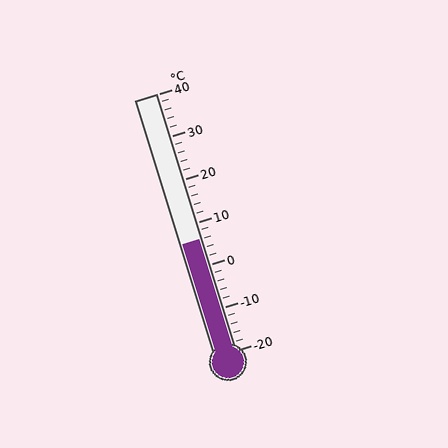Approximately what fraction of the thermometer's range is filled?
The thermometer is filled to approximately 45% of its range.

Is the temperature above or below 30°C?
The temperature is below 30°C.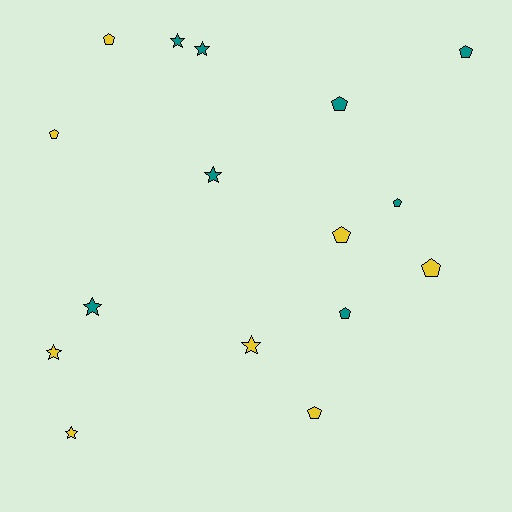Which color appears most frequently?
Yellow, with 8 objects.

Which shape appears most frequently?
Pentagon, with 9 objects.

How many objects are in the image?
There are 16 objects.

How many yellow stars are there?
There are 3 yellow stars.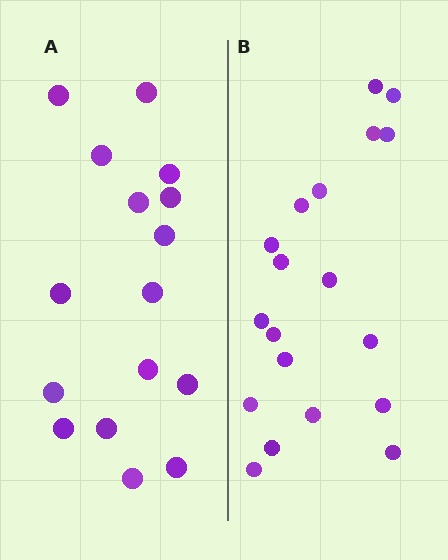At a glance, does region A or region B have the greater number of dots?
Region B (the right region) has more dots.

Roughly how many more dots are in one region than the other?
Region B has just a few more — roughly 2 or 3 more dots than region A.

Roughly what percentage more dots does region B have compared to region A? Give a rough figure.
About 20% more.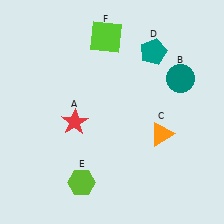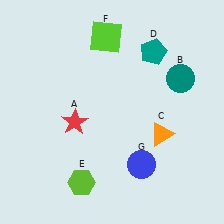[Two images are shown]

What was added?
A blue circle (G) was added in Image 2.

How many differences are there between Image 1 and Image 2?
There is 1 difference between the two images.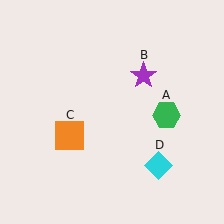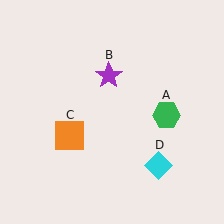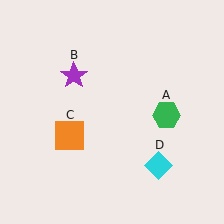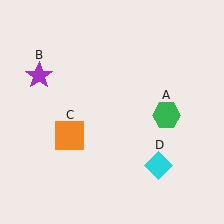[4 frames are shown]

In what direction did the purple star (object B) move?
The purple star (object B) moved left.